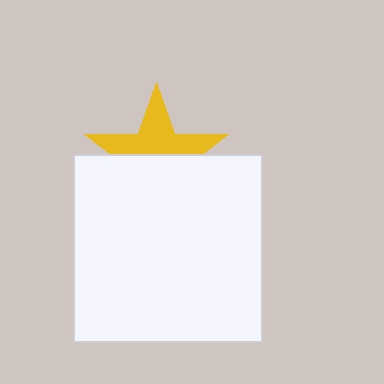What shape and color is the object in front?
The object in front is a white square.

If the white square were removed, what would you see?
You would see the complete yellow star.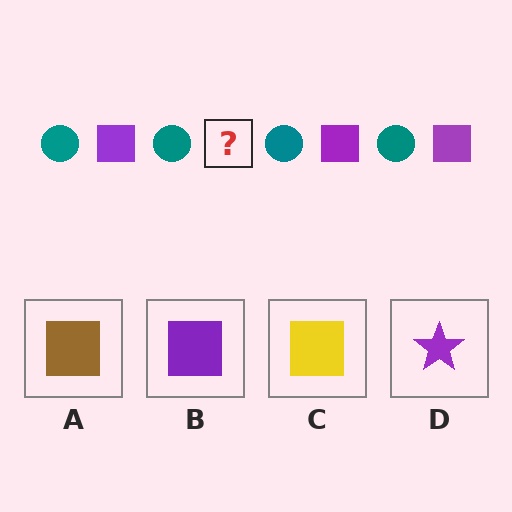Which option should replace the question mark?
Option B.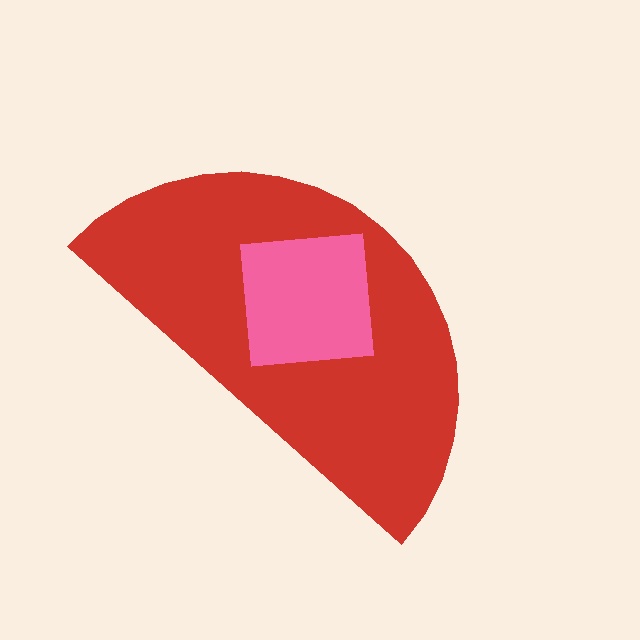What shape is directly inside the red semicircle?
The pink square.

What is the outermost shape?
The red semicircle.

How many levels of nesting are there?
2.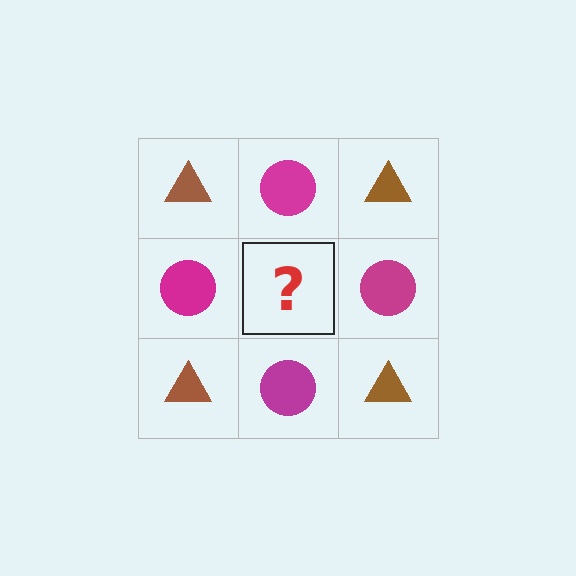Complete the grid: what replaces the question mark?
The question mark should be replaced with a brown triangle.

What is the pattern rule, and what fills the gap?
The rule is that it alternates brown triangle and magenta circle in a checkerboard pattern. The gap should be filled with a brown triangle.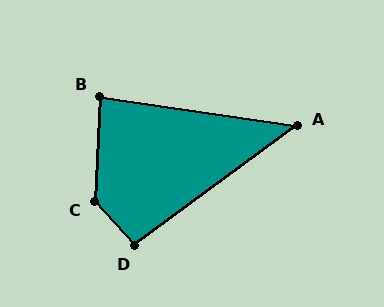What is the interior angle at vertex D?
Approximately 96 degrees (obtuse).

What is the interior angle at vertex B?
Approximately 84 degrees (acute).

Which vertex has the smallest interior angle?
A, at approximately 45 degrees.